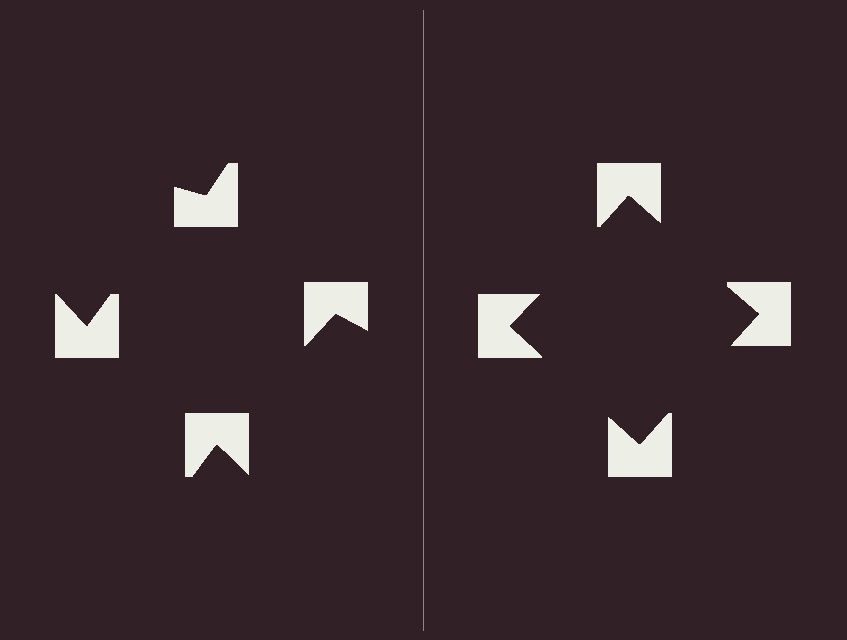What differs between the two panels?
The notched squares are positioned identically on both sides; only the wedge orientations differ. On the right they align to a square; on the left they are misaligned.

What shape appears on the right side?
An illusory square.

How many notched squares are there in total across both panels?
8 — 4 on each side.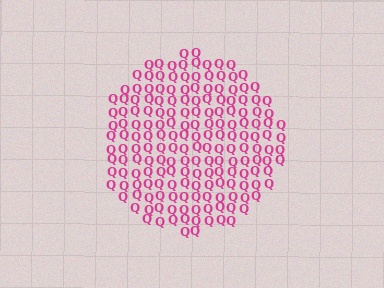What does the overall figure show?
The overall figure shows a circle.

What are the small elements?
The small elements are letter Q's.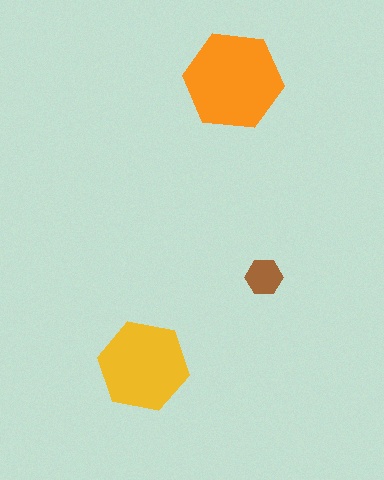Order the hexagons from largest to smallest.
the orange one, the yellow one, the brown one.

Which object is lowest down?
The yellow hexagon is bottommost.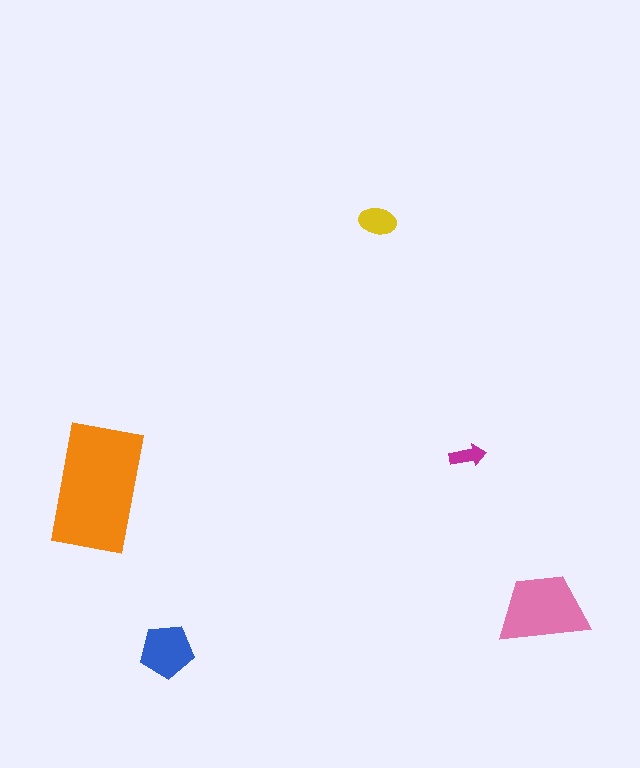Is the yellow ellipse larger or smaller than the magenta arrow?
Larger.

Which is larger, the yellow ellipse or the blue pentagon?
The blue pentagon.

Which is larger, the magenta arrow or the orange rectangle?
The orange rectangle.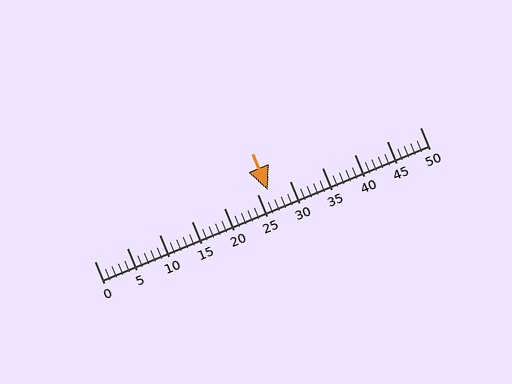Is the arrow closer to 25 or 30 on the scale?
The arrow is closer to 25.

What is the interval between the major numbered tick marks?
The major tick marks are spaced 5 units apart.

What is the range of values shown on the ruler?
The ruler shows values from 0 to 50.